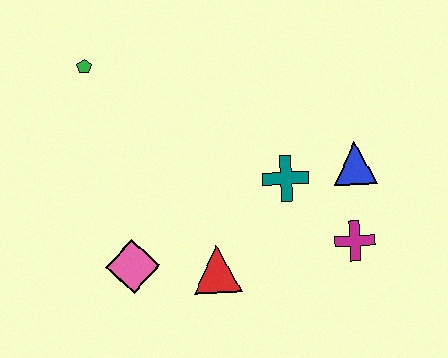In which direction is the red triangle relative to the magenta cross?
The red triangle is to the left of the magenta cross.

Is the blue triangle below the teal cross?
No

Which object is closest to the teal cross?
The blue triangle is closest to the teal cross.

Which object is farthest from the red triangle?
The green pentagon is farthest from the red triangle.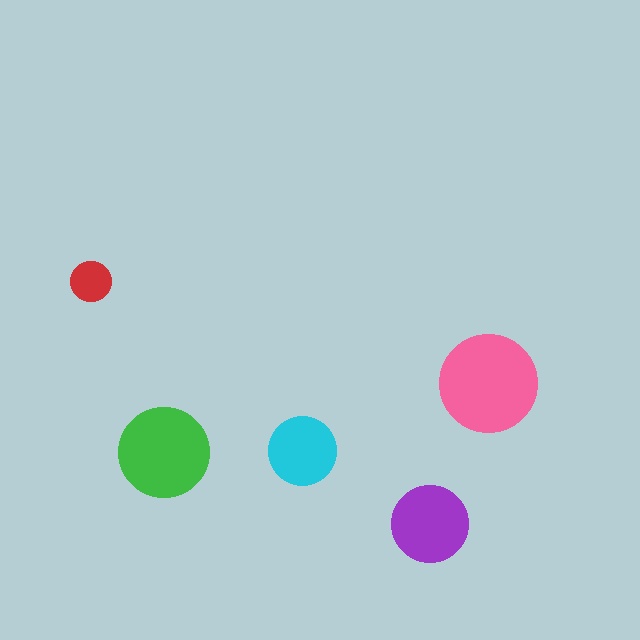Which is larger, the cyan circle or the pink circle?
The pink one.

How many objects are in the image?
There are 5 objects in the image.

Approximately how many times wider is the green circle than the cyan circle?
About 1.5 times wider.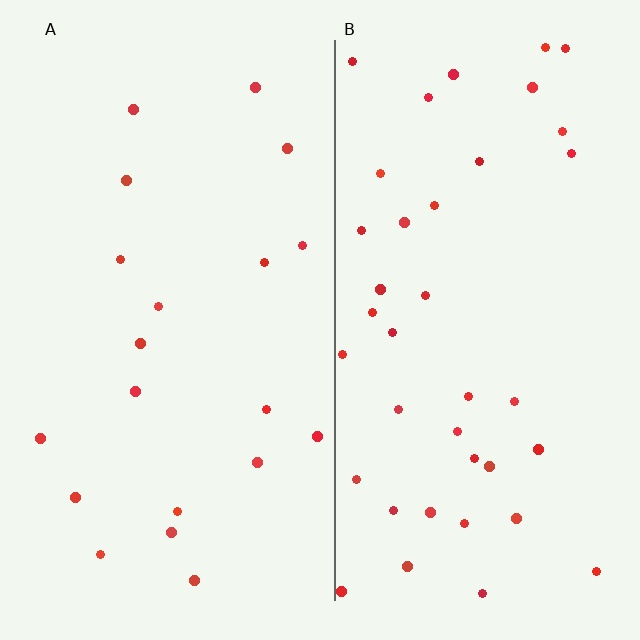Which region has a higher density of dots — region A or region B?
B (the right).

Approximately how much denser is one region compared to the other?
Approximately 2.0× — region B over region A.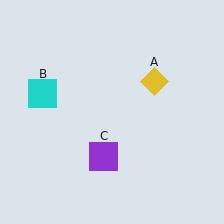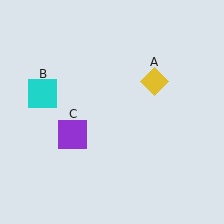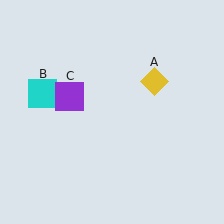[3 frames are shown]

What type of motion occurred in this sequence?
The purple square (object C) rotated clockwise around the center of the scene.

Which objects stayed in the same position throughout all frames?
Yellow diamond (object A) and cyan square (object B) remained stationary.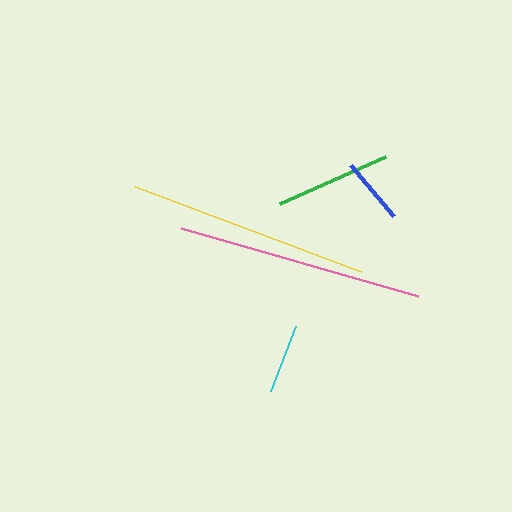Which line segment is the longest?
The pink line is the longest at approximately 246 pixels.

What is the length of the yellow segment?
The yellow segment is approximately 242 pixels long.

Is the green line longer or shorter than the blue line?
The green line is longer than the blue line.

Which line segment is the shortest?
The blue line is the shortest at approximately 66 pixels.